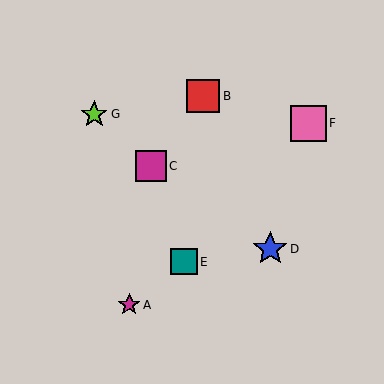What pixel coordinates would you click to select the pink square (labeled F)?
Click at (308, 123) to select the pink square F.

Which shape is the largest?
The pink square (labeled F) is the largest.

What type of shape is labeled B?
Shape B is a red square.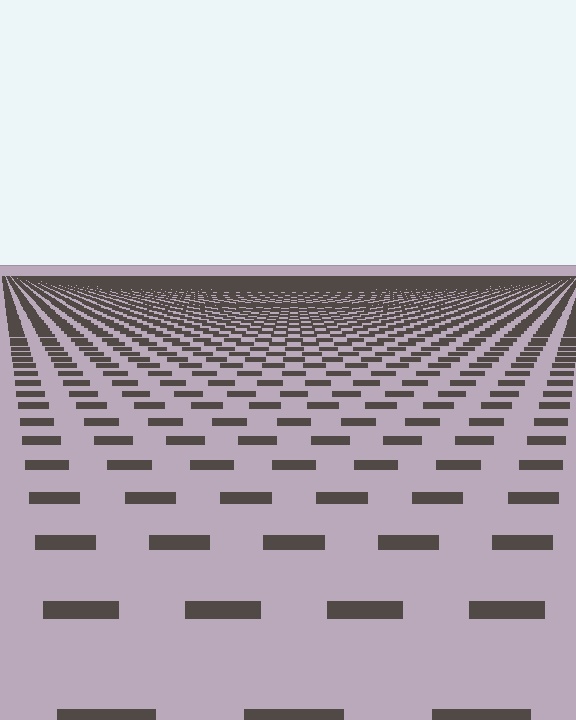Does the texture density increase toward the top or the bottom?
Density increases toward the top.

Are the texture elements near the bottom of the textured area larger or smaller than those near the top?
Larger. Near the bottom, elements are closer to the viewer and appear at a bigger on-screen size.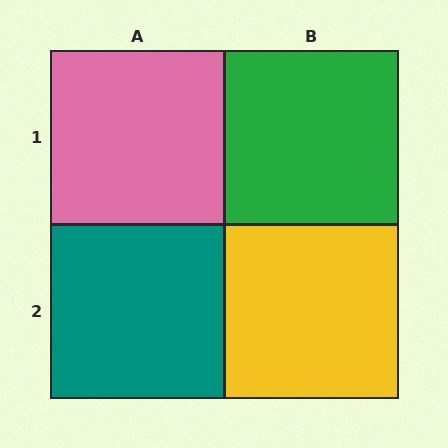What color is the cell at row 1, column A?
Pink.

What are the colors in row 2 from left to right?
Teal, yellow.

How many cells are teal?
1 cell is teal.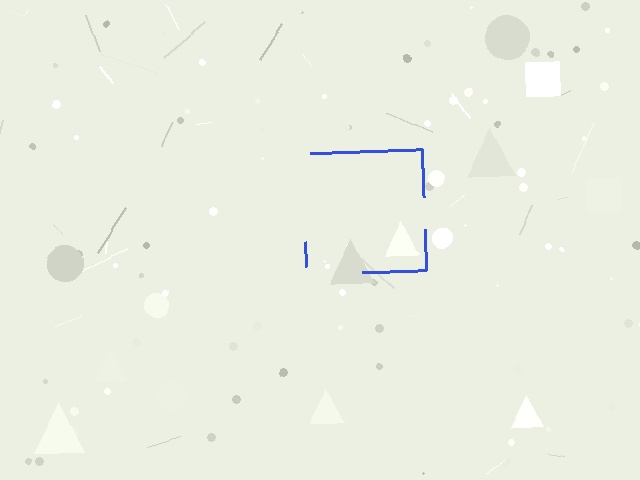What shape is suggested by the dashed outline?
The dashed outline suggests a square.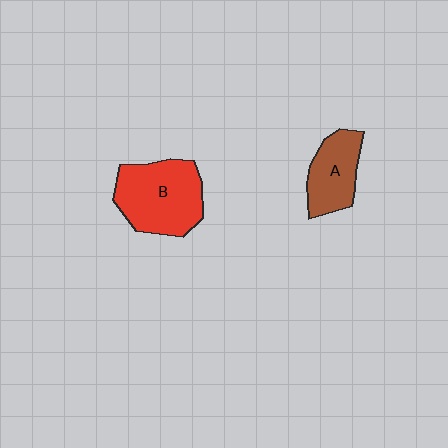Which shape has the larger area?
Shape B (red).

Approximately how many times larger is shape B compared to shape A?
Approximately 1.5 times.